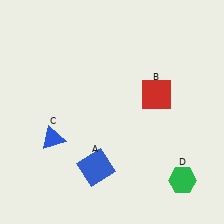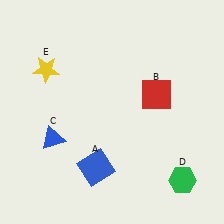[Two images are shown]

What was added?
A yellow star (E) was added in Image 2.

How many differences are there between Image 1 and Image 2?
There is 1 difference between the two images.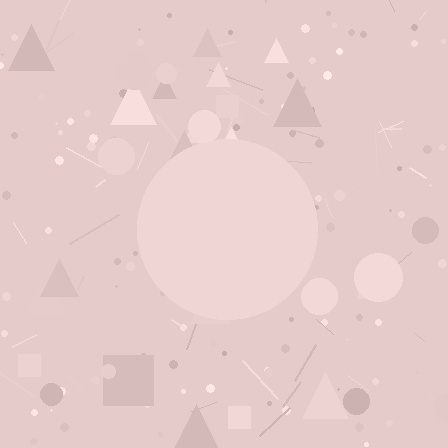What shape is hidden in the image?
A circle is hidden in the image.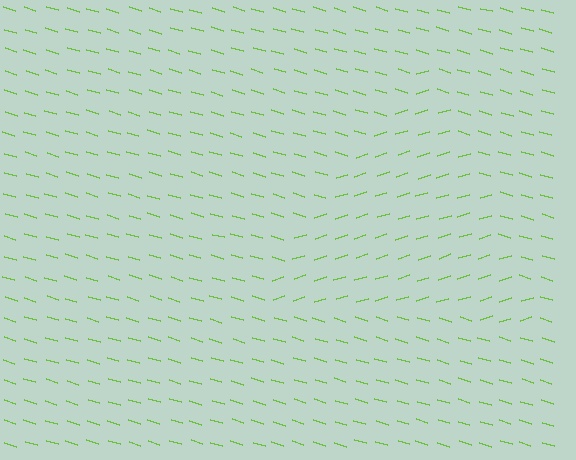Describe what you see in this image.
The image is filled with small lime line segments. A triangle region in the image has lines oriented differently from the surrounding lines, creating a visible texture boundary.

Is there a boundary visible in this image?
Yes, there is a texture boundary formed by a change in line orientation.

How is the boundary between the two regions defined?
The boundary is defined purely by a change in line orientation (approximately 34 degrees difference). All lines are the same color and thickness.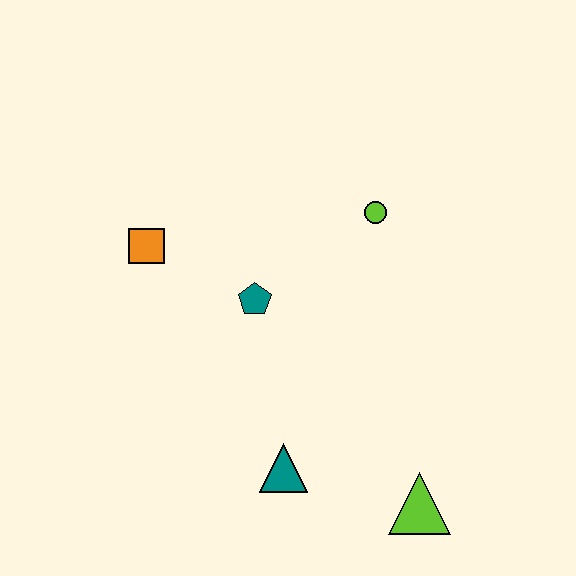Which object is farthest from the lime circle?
The lime triangle is farthest from the lime circle.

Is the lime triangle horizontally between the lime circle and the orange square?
No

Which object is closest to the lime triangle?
The teal triangle is closest to the lime triangle.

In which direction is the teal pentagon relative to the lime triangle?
The teal pentagon is above the lime triangle.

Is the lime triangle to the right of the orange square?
Yes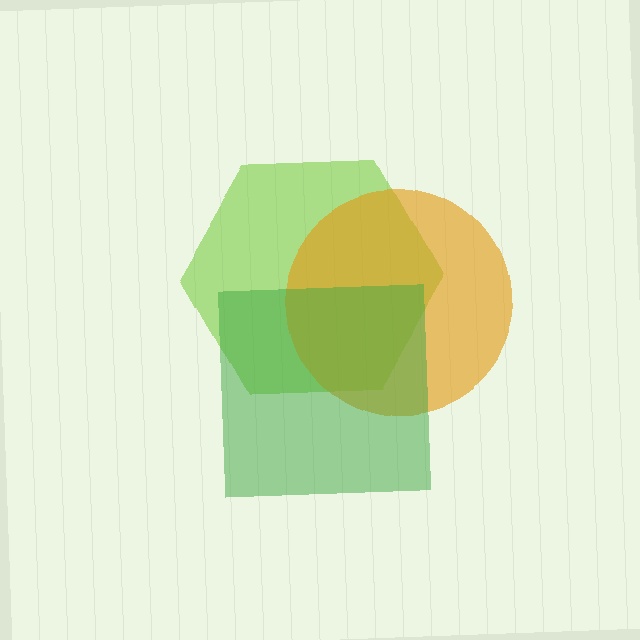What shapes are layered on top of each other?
The layered shapes are: a lime hexagon, an orange circle, a green square.